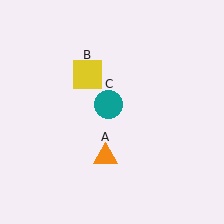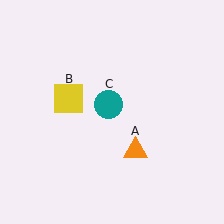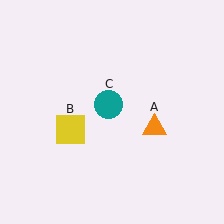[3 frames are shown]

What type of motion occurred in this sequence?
The orange triangle (object A), yellow square (object B) rotated counterclockwise around the center of the scene.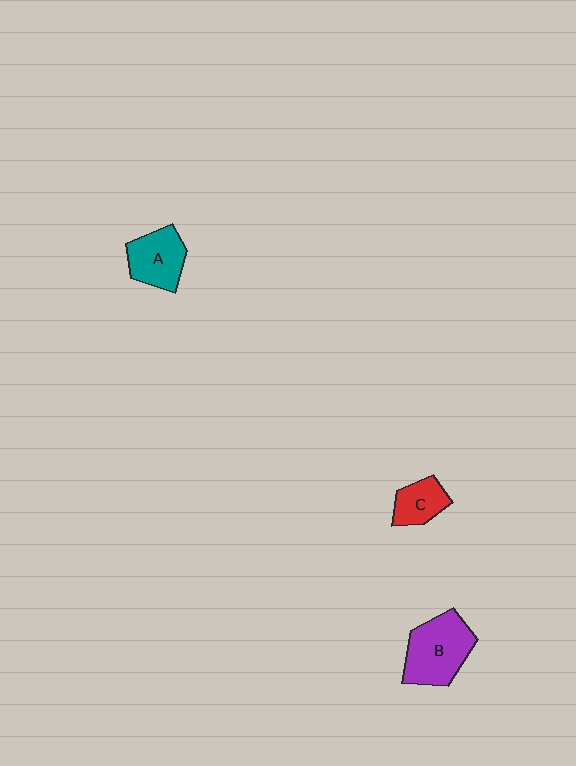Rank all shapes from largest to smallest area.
From largest to smallest: B (purple), A (teal), C (red).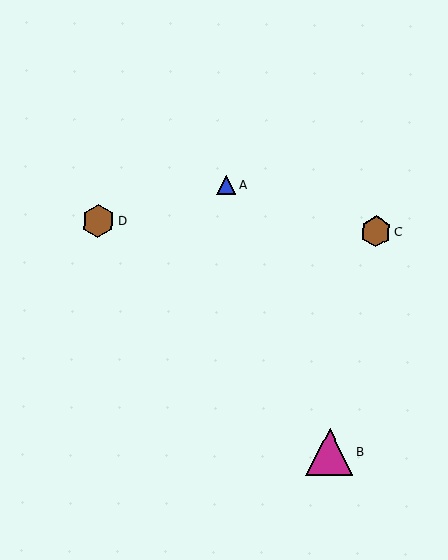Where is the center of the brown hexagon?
The center of the brown hexagon is at (98, 221).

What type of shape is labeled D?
Shape D is a brown hexagon.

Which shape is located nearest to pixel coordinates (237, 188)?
The blue triangle (labeled A) at (226, 185) is nearest to that location.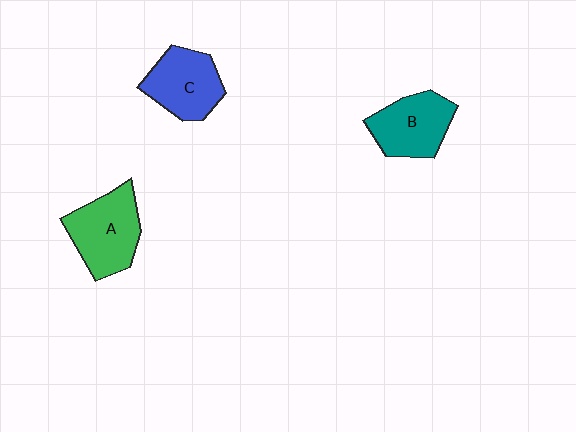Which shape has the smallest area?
Shape B (teal).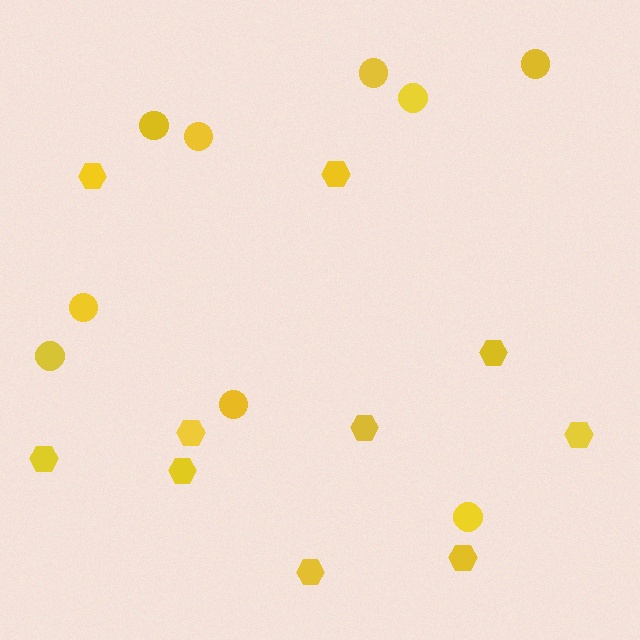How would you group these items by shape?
There are 2 groups: one group of circles (9) and one group of hexagons (10).